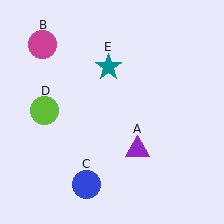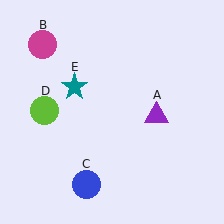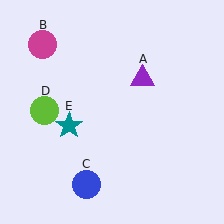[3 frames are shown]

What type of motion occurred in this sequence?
The purple triangle (object A), teal star (object E) rotated counterclockwise around the center of the scene.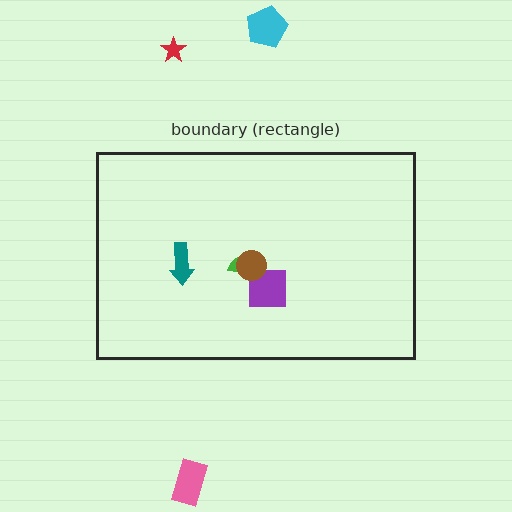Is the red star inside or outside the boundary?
Outside.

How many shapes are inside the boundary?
4 inside, 3 outside.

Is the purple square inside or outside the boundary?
Inside.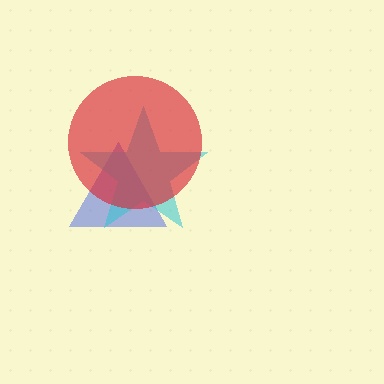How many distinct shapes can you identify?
There are 3 distinct shapes: a blue triangle, a cyan star, a red circle.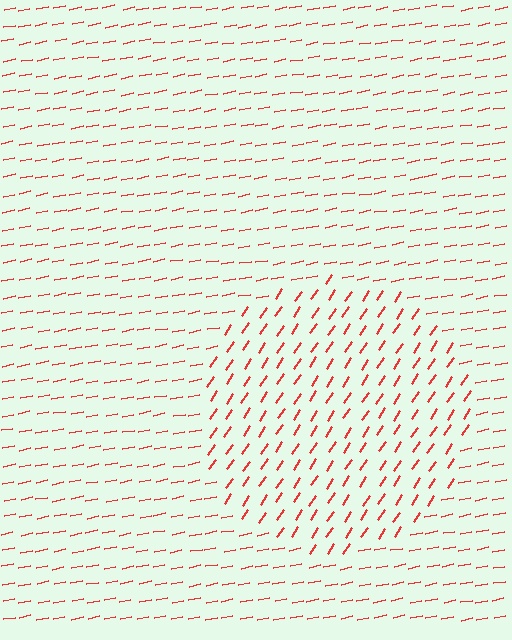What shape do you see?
I see a circle.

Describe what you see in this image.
The image is filled with small red line segments. A circle region in the image has lines oriented differently from the surrounding lines, creating a visible texture boundary.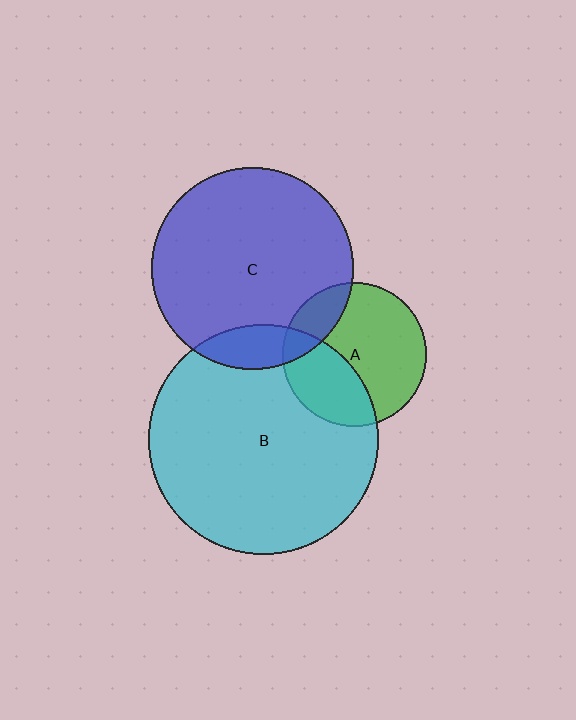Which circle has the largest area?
Circle B (cyan).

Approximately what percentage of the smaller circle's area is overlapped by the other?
Approximately 10%.